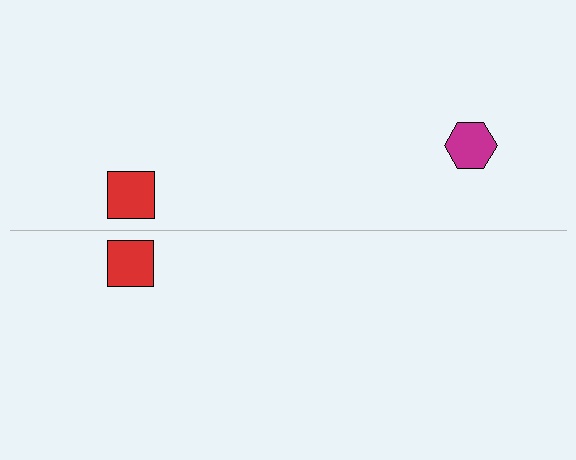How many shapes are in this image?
There are 3 shapes in this image.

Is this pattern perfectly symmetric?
No, the pattern is not perfectly symmetric. A magenta hexagon is missing from the bottom side.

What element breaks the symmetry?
A magenta hexagon is missing from the bottom side.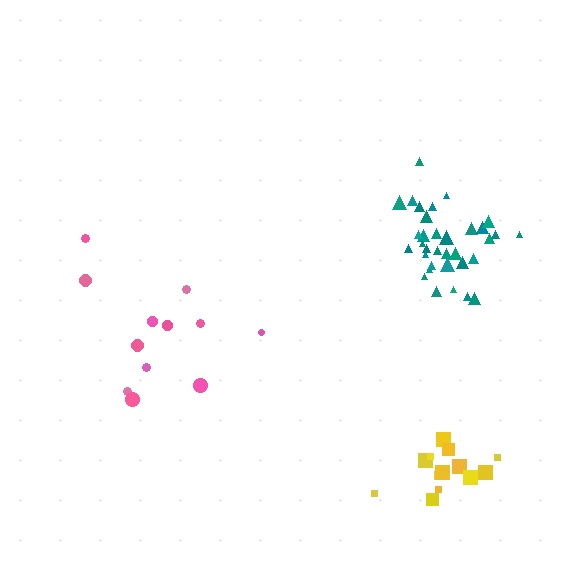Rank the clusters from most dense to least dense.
teal, yellow, pink.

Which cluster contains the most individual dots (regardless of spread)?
Teal (34).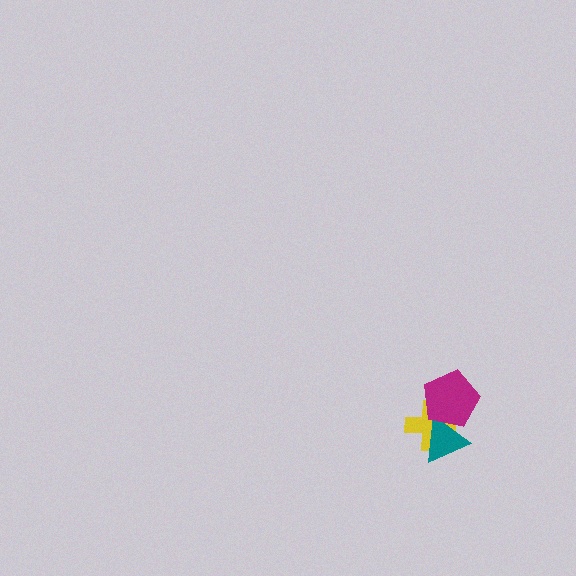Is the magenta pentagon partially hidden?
No, no other shape covers it.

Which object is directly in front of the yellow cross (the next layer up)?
The teal triangle is directly in front of the yellow cross.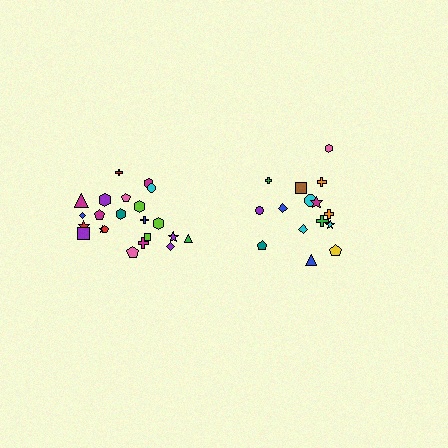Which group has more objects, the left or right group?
The left group.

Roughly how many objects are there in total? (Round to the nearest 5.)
Roughly 35 objects in total.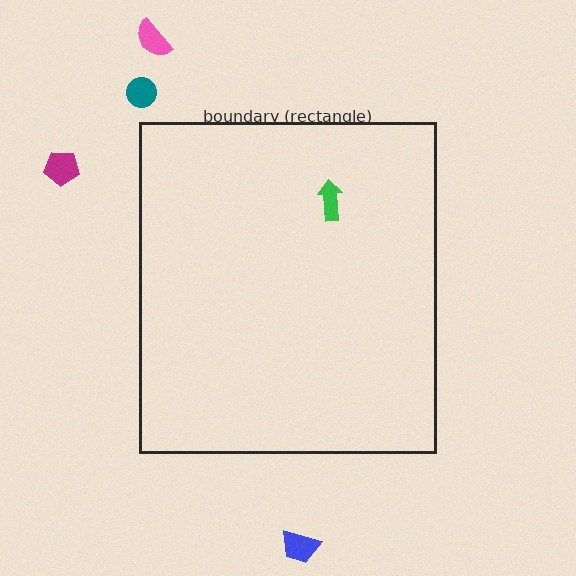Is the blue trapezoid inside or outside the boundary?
Outside.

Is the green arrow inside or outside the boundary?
Inside.